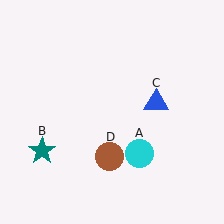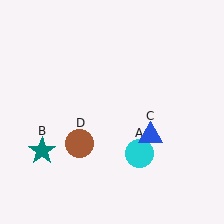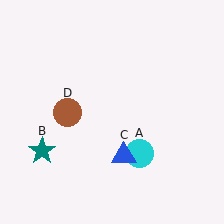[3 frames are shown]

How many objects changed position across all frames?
2 objects changed position: blue triangle (object C), brown circle (object D).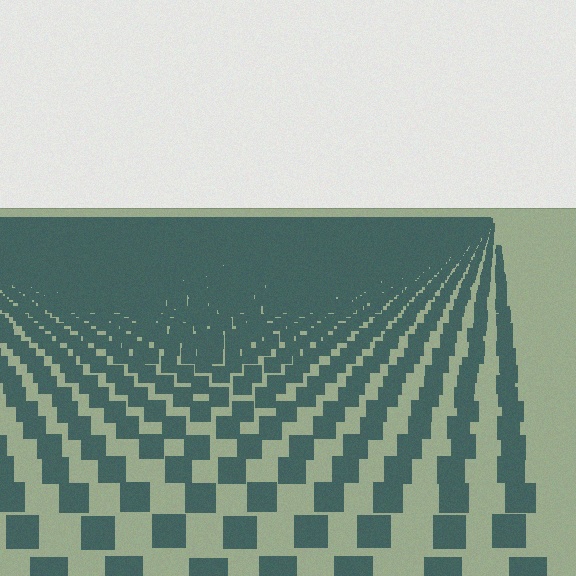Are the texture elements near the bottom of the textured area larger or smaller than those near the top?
Larger. Near the bottom, elements are closer to the viewer and appear at a bigger on-screen size.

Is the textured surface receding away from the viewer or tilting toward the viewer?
The surface is receding away from the viewer. Texture elements get smaller and denser toward the top.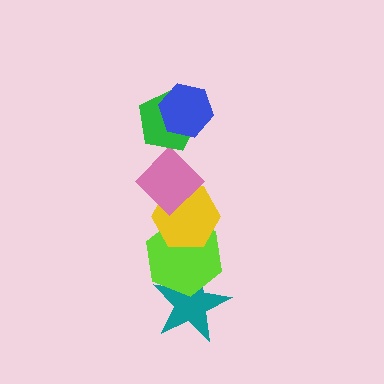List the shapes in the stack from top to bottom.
From top to bottom: the blue hexagon, the green pentagon, the pink diamond, the yellow hexagon, the lime hexagon, the teal star.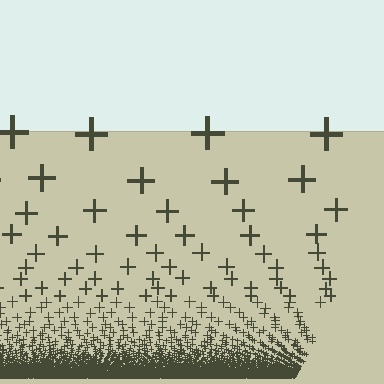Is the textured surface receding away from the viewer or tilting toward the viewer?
The surface appears to tilt toward the viewer. Texture elements get larger and sparser toward the top.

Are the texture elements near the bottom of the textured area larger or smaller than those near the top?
Smaller. The gradient is inverted — elements near the bottom are smaller and denser.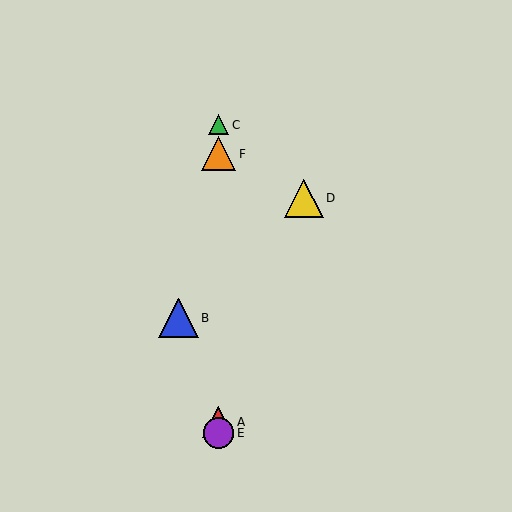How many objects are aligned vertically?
4 objects (A, C, E, F) are aligned vertically.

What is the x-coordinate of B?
Object B is at x≈178.